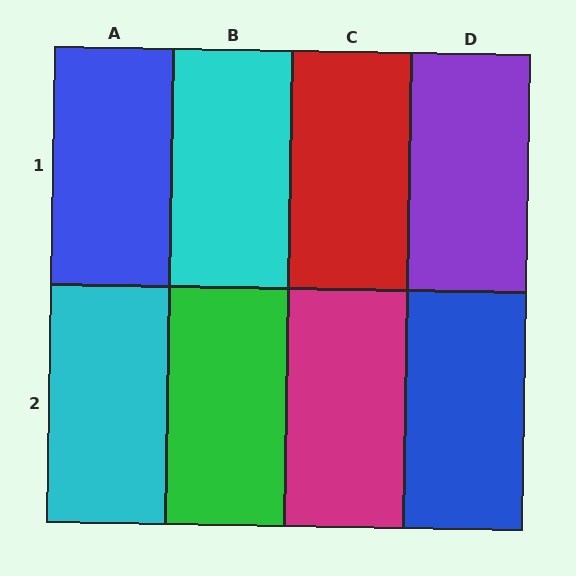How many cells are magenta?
1 cell is magenta.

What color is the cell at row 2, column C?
Magenta.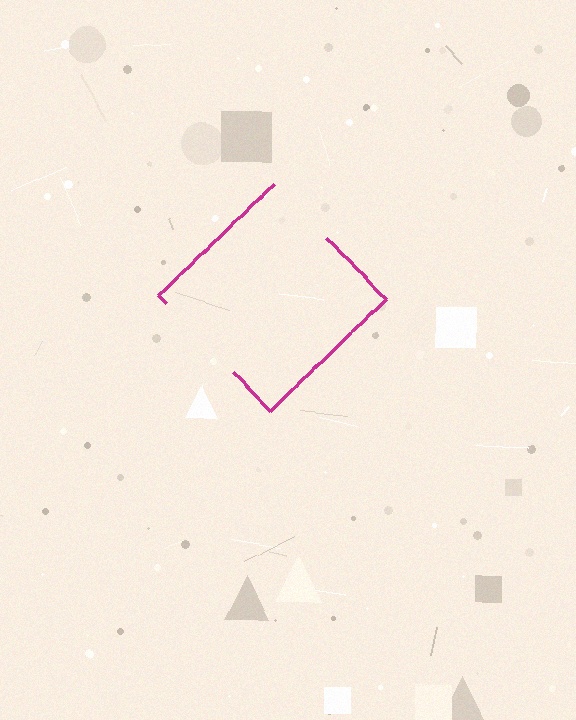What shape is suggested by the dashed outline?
The dashed outline suggests a diamond.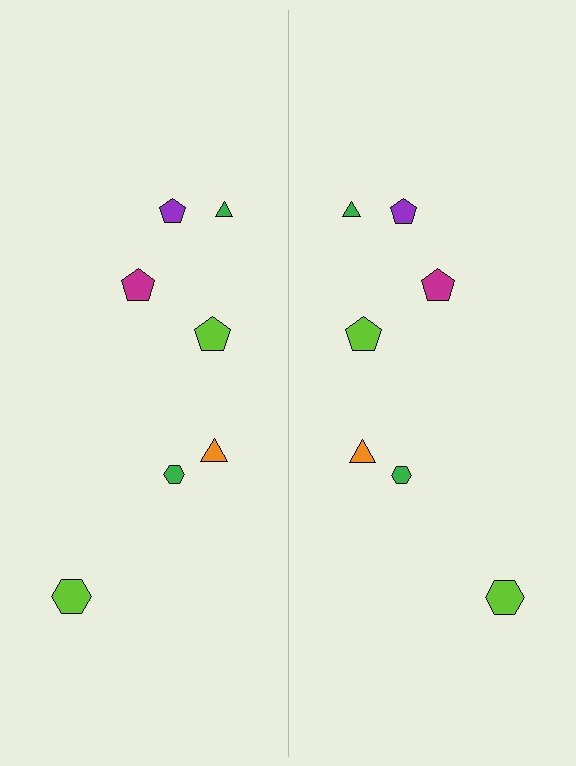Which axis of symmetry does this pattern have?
The pattern has a vertical axis of symmetry running through the center of the image.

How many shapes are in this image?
There are 14 shapes in this image.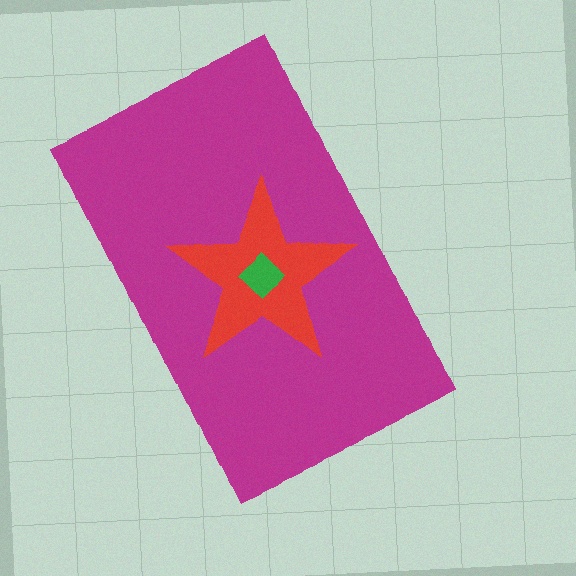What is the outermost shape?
The magenta rectangle.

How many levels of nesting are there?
3.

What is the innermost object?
The green diamond.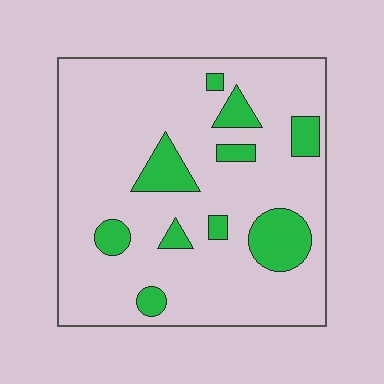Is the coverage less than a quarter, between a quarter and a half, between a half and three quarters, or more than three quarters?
Less than a quarter.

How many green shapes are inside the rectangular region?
10.